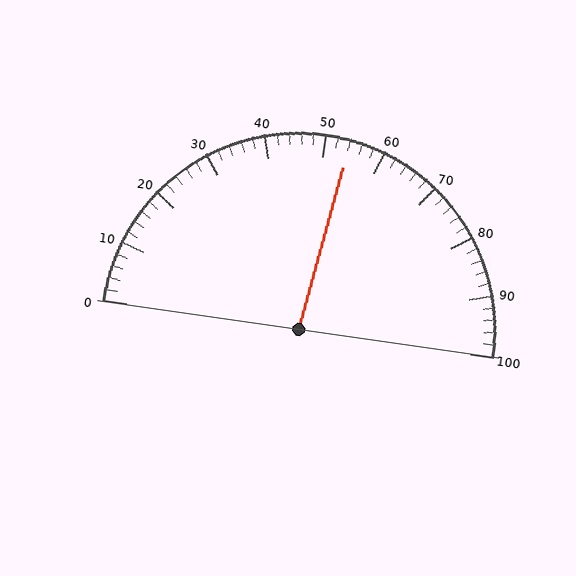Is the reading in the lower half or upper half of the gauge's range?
The reading is in the upper half of the range (0 to 100).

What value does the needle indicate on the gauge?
The needle indicates approximately 54.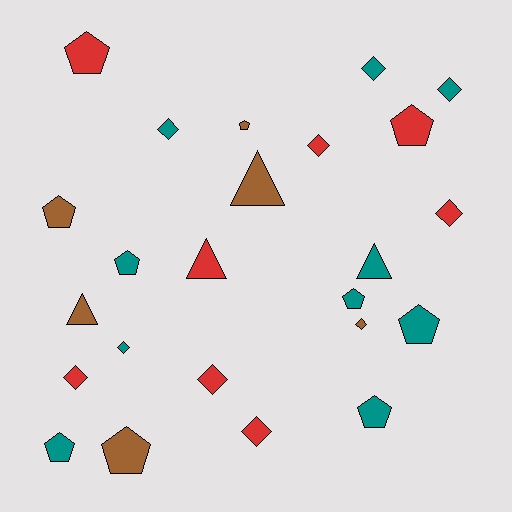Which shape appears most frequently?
Diamond, with 10 objects.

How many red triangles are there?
There is 1 red triangle.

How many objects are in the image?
There are 24 objects.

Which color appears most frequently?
Teal, with 10 objects.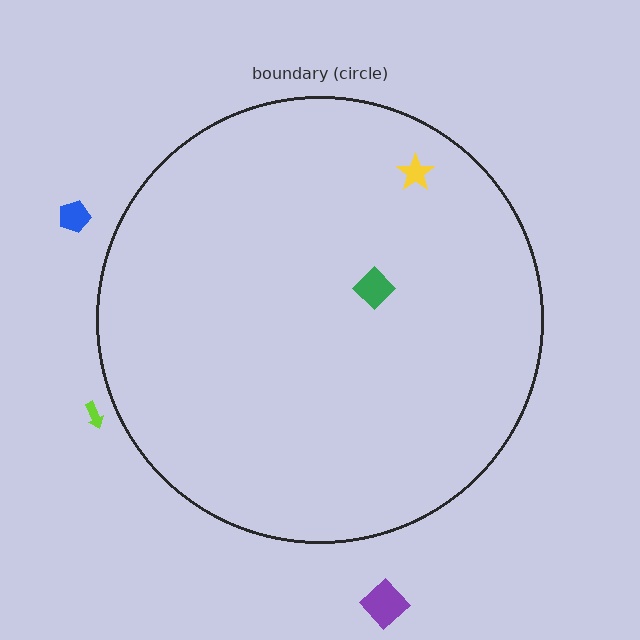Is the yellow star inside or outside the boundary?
Inside.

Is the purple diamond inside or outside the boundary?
Outside.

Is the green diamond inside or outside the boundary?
Inside.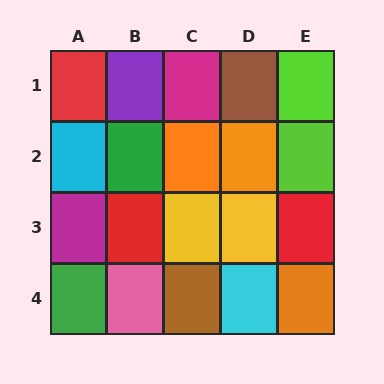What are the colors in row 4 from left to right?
Green, pink, brown, cyan, orange.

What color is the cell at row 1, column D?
Brown.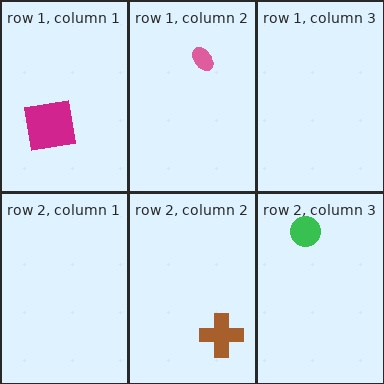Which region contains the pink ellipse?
The row 1, column 2 region.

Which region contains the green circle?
The row 2, column 3 region.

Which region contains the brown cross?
The row 2, column 2 region.